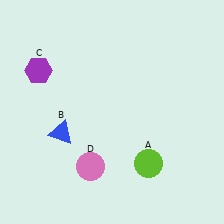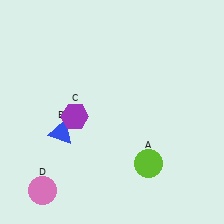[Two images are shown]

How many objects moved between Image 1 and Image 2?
2 objects moved between the two images.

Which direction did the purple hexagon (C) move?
The purple hexagon (C) moved down.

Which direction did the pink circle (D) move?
The pink circle (D) moved left.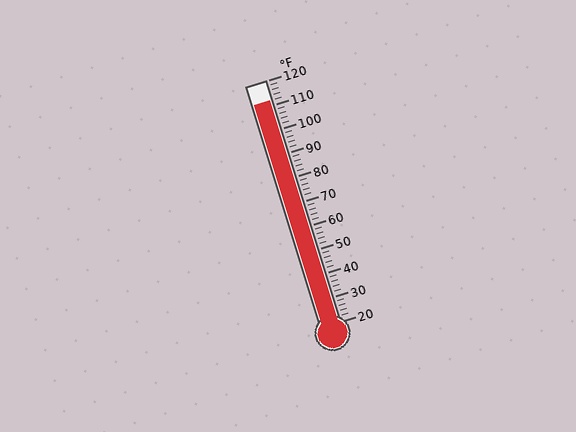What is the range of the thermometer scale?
The thermometer scale ranges from 20°F to 120°F.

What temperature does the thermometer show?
The thermometer shows approximately 112°F.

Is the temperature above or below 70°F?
The temperature is above 70°F.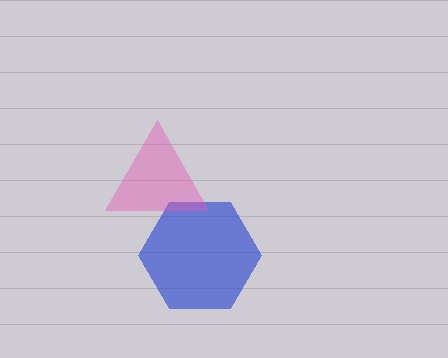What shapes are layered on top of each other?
The layered shapes are: a blue hexagon, a pink triangle.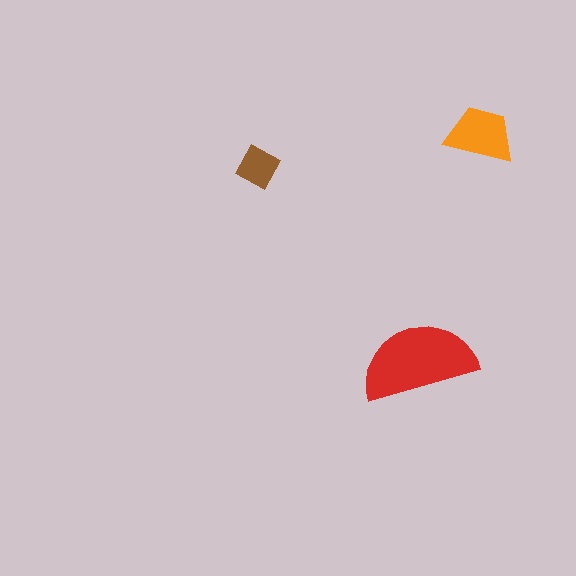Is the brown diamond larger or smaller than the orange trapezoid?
Smaller.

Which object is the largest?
The red semicircle.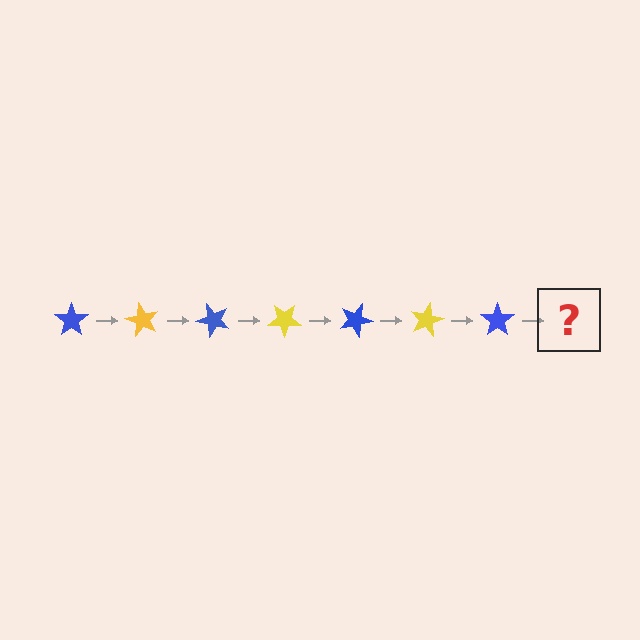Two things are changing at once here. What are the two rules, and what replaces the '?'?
The two rules are that it rotates 60 degrees each step and the color cycles through blue and yellow. The '?' should be a yellow star, rotated 420 degrees from the start.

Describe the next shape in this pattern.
It should be a yellow star, rotated 420 degrees from the start.